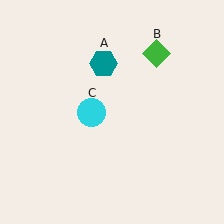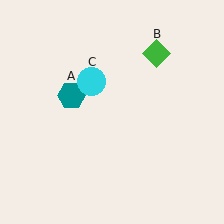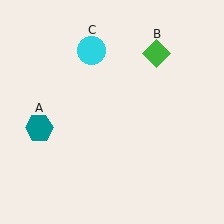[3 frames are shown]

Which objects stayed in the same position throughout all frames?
Green diamond (object B) remained stationary.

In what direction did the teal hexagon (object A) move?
The teal hexagon (object A) moved down and to the left.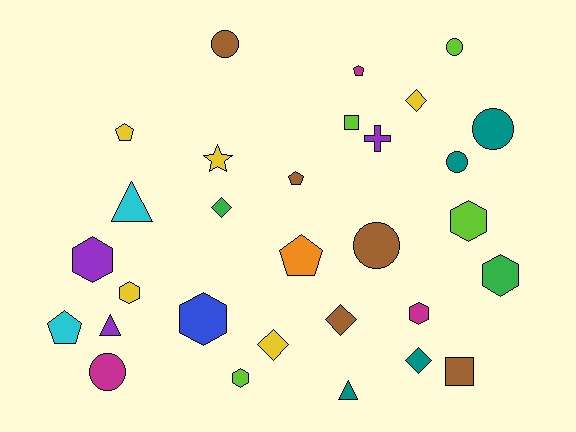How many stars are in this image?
There is 1 star.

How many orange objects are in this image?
There is 1 orange object.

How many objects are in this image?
There are 30 objects.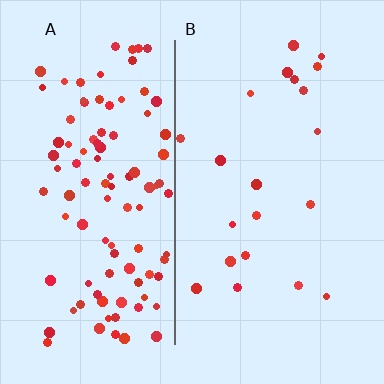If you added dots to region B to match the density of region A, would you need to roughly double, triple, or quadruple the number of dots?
Approximately quadruple.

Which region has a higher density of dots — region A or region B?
A (the left).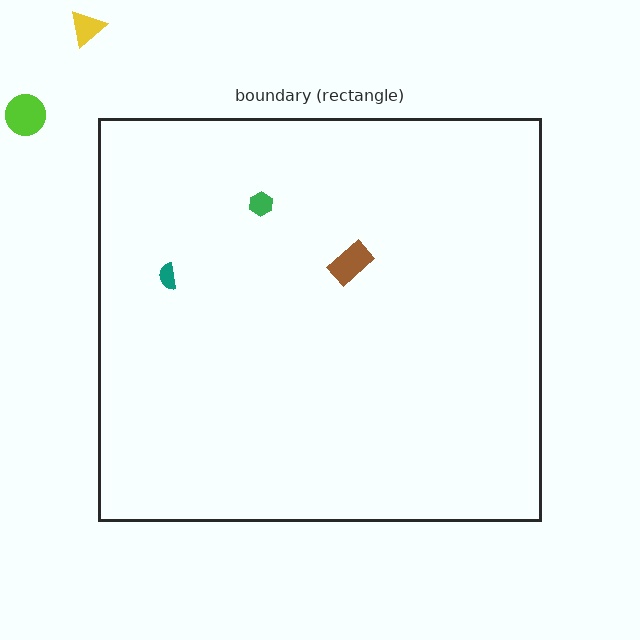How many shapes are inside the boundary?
3 inside, 2 outside.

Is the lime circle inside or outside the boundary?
Outside.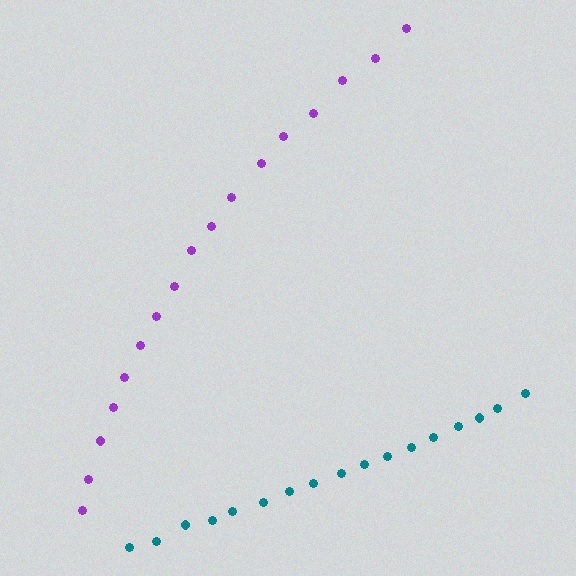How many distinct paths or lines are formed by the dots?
There are 2 distinct paths.